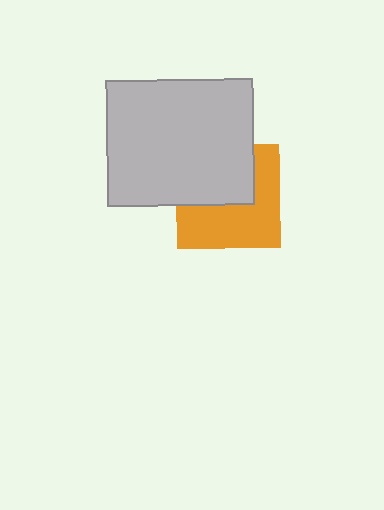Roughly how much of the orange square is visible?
About half of it is visible (roughly 57%).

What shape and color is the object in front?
The object in front is a light gray rectangle.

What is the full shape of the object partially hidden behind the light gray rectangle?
The partially hidden object is an orange square.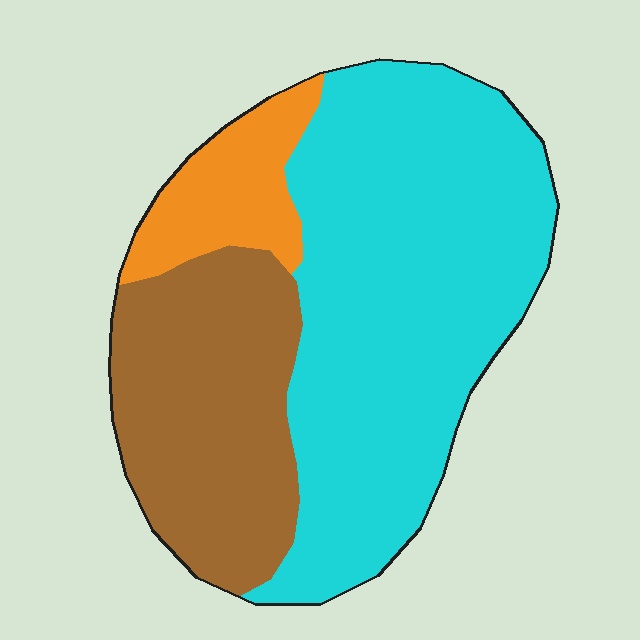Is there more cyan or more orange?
Cyan.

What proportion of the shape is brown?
Brown takes up between a quarter and a half of the shape.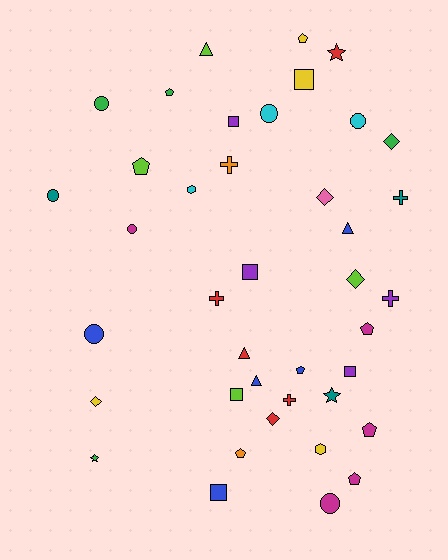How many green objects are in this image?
There are 4 green objects.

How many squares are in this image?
There are 6 squares.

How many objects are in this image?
There are 40 objects.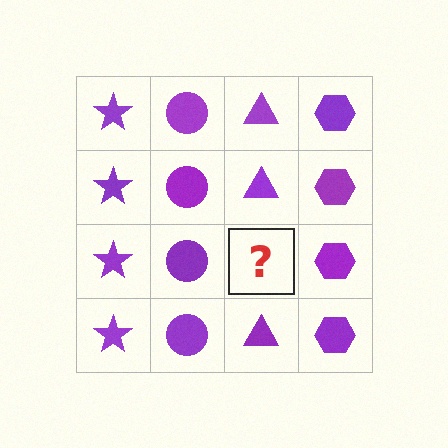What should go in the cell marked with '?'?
The missing cell should contain a purple triangle.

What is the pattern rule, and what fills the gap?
The rule is that each column has a consistent shape. The gap should be filled with a purple triangle.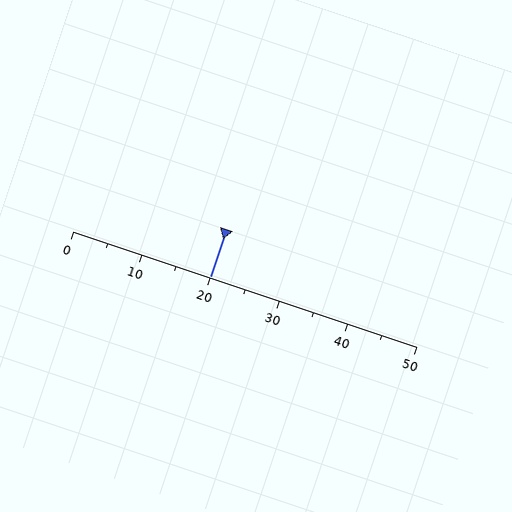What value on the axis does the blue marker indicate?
The marker indicates approximately 20.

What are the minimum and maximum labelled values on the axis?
The axis runs from 0 to 50.